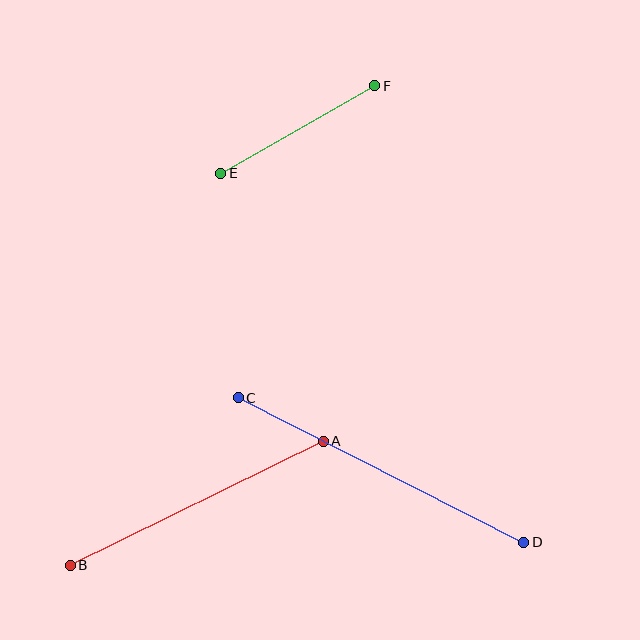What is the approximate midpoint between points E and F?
The midpoint is at approximately (298, 130) pixels.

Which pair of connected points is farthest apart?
Points C and D are farthest apart.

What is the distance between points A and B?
The distance is approximately 282 pixels.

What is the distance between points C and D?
The distance is approximately 320 pixels.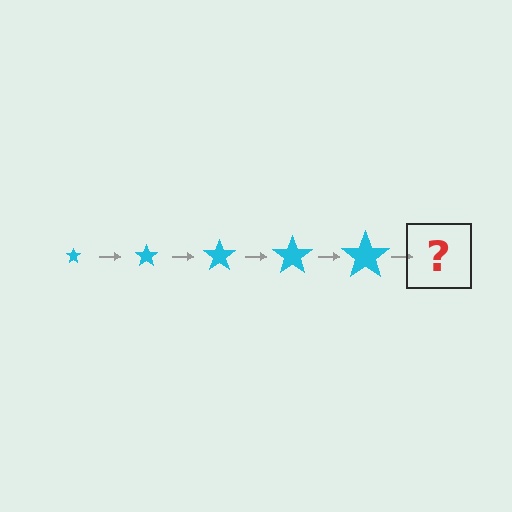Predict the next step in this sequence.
The next step is a cyan star, larger than the previous one.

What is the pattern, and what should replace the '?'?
The pattern is that the star gets progressively larger each step. The '?' should be a cyan star, larger than the previous one.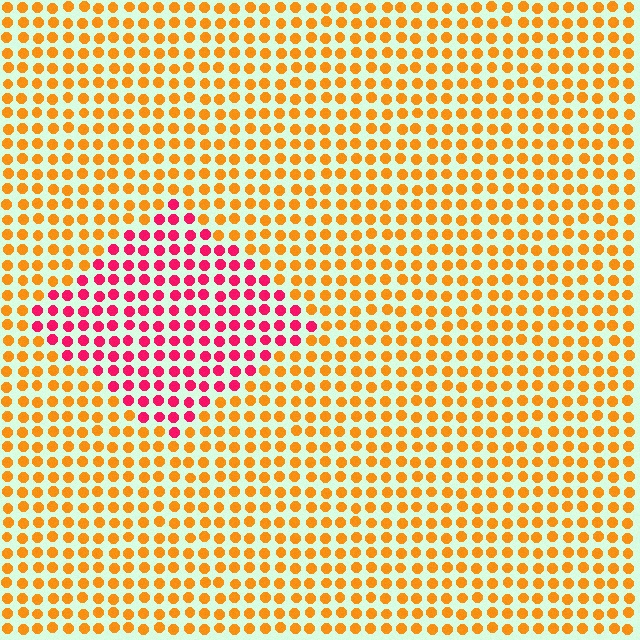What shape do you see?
I see a diamond.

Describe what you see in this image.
The image is filled with small orange elements in a uniform arrangement. A diamond-shaped region is visible where the elements are tinted to a slightly different hue, forming a subtle color boundary.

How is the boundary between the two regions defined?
The boundary is defined purely by a slight shift in hue (about 55 degrees). Spacing, size, and orientation are identical on both sides.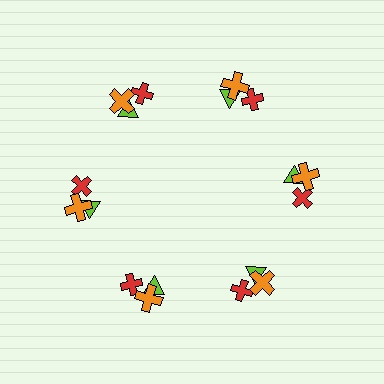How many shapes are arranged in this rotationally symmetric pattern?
There are 18 shapes, arranged in 6 groups of 3.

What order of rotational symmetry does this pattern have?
This pattern has 6-fold rotational symmetry.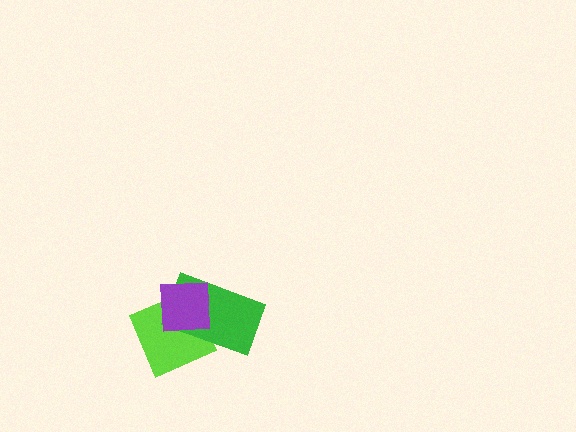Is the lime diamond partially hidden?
Yes, it is partially covered by another shape.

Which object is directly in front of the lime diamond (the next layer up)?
The green rectangle is directly in front of the lime diamond.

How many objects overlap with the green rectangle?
2 objects overlap with the green rectangle.